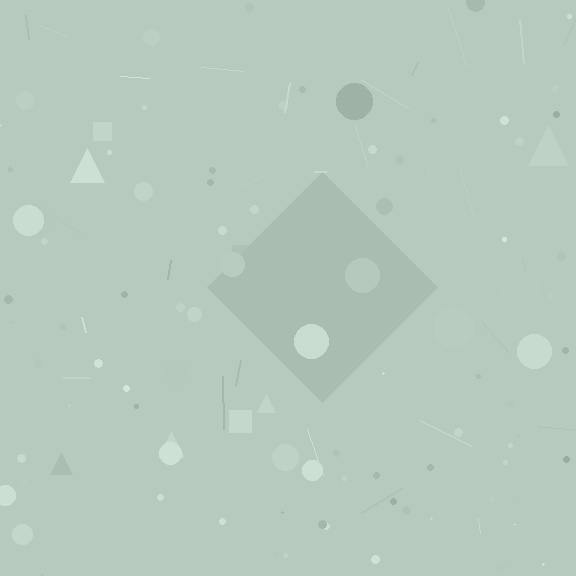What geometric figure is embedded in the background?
A diamond is embedded in the background.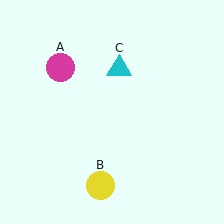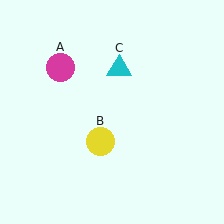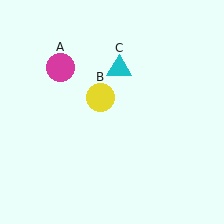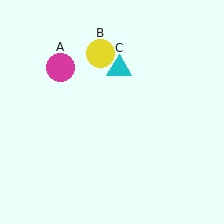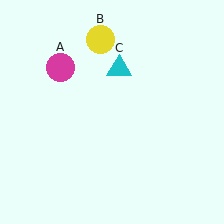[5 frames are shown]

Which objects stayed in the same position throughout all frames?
Magenta circle (object A) and cyan triangle (object C) remained stationary.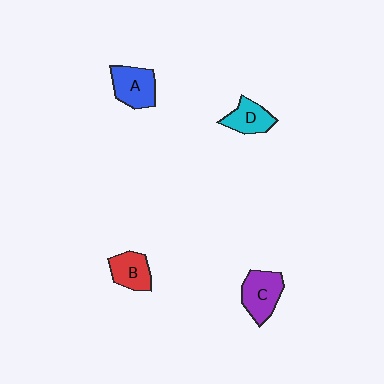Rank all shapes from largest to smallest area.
From largest to smallest: C (purple), A (blue), B (red), D (cyan).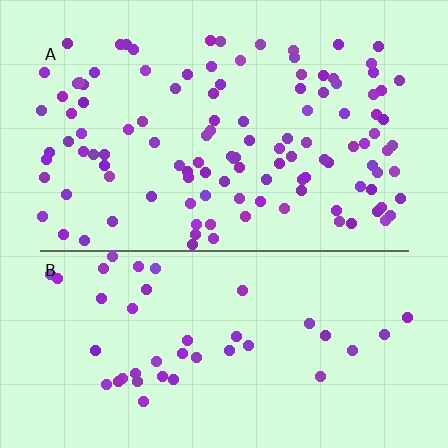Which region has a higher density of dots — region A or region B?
A (the top).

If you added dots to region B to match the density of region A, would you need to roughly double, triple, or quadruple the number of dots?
Approximately triple.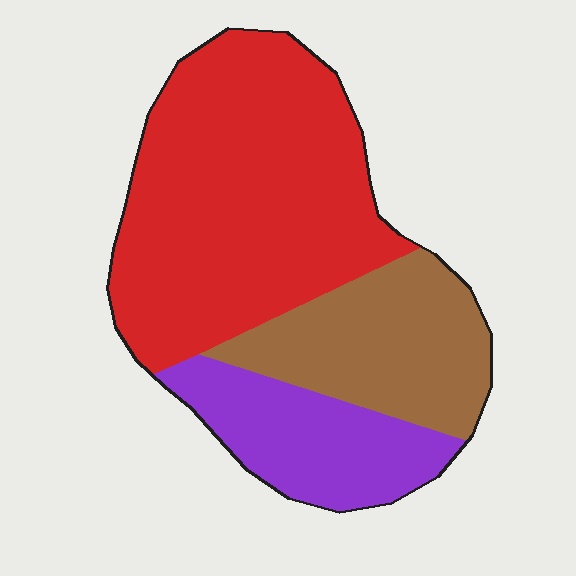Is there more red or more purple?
Red.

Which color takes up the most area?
Red, at roughly 55%.